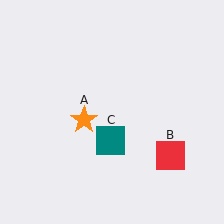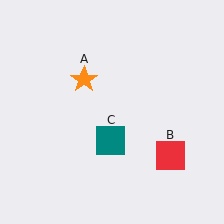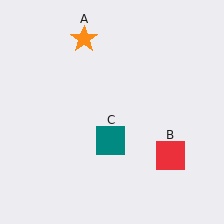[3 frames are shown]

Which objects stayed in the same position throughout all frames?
Red square (object B) and teal square (object C) remained stationary.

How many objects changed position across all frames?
1 object changed position: orange star (object A).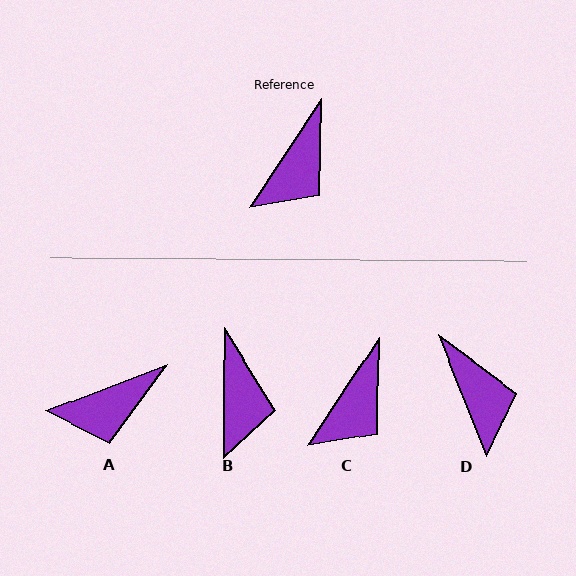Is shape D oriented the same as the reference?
No, it is off by about 55 degrees.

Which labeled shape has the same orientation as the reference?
C.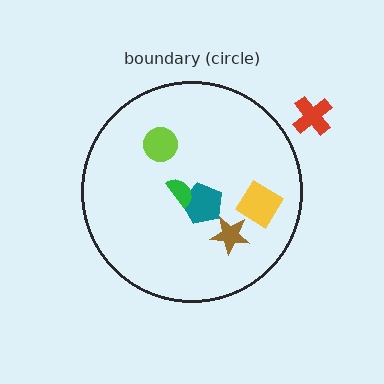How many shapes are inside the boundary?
5 inside, 1 outside.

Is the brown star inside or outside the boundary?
Inside.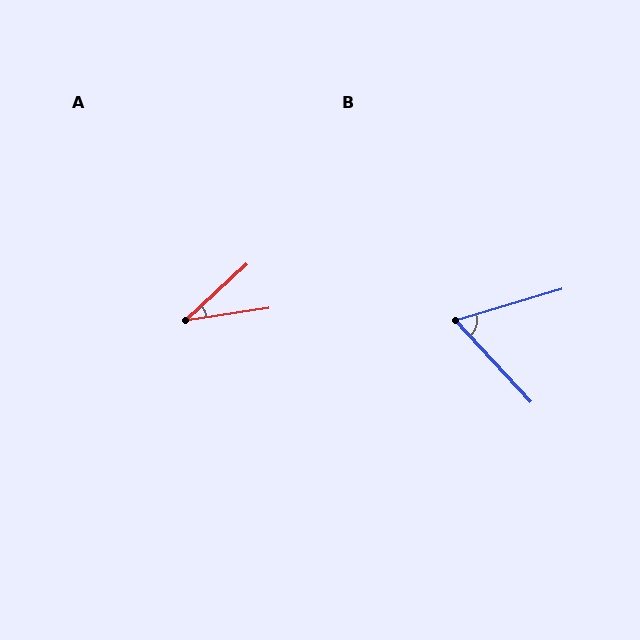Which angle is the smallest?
A, at approximately 34 degrees.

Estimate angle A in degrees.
Approximately 34 degrees.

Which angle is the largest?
B, at approximately 63 degrees.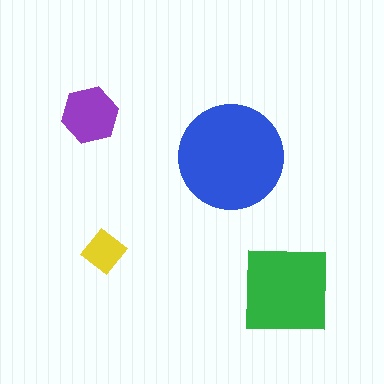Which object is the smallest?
The yellow diamond.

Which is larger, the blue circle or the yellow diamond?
The blue circle.